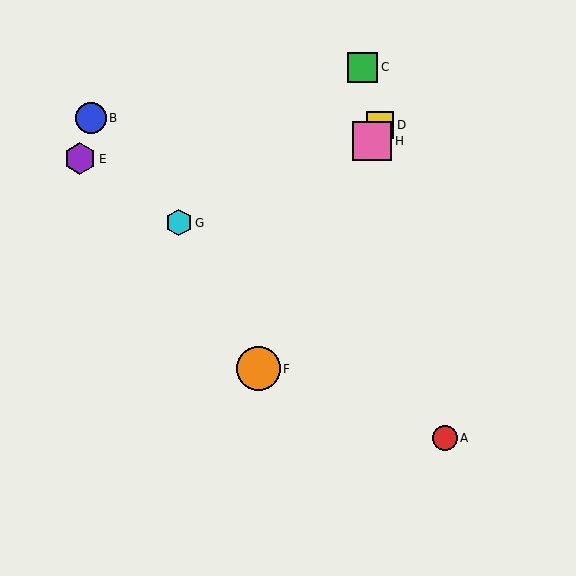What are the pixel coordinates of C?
Object C is at (363, 67).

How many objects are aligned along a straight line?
3 objects (D, F, H) are aligned along a straight line.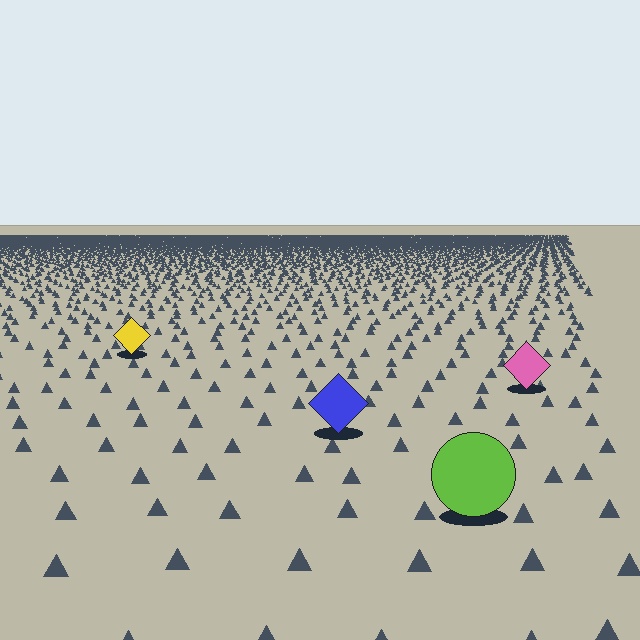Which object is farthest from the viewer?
The yellow diamond is farthest from the viewer. It appears smaller and the ground texture around it is denser.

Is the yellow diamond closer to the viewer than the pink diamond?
No. The pink diamond is closer — you can tell from the texture gradient: the ground texture is coarser near it.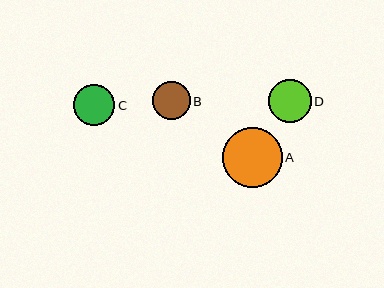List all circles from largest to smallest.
From largest to smallest: A, D, C, B.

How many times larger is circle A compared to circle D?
Circle A is approximately 1.4 times the size of circle D.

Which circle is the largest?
Circle A is the largest with a size of approximately 60 pixels.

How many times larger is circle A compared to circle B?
Circle A is approximately 1.6 times the size of circle B.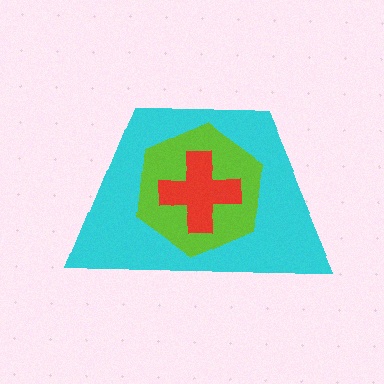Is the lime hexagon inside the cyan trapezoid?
Yes.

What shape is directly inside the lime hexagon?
The red cross.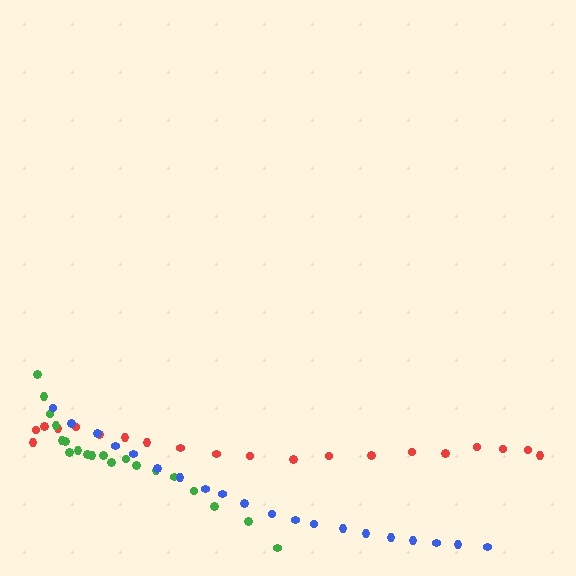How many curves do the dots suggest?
There are 3 distinct paths.